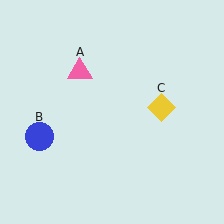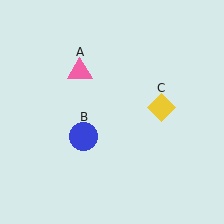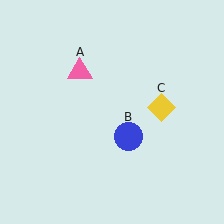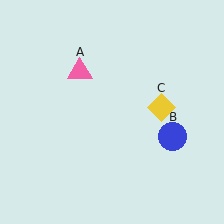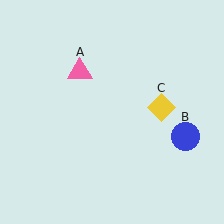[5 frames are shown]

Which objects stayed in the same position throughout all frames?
Pink triangle (object A) and yellow diamond (object C) remained stationary.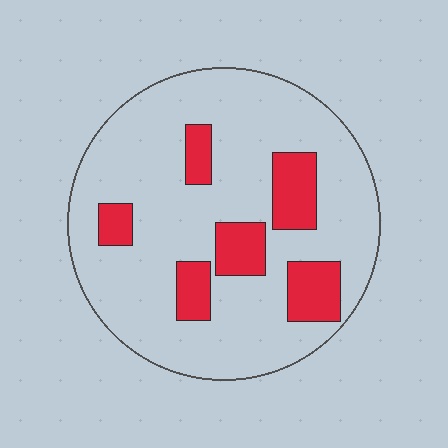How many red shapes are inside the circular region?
6.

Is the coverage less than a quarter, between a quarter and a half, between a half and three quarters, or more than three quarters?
Less than a quarter.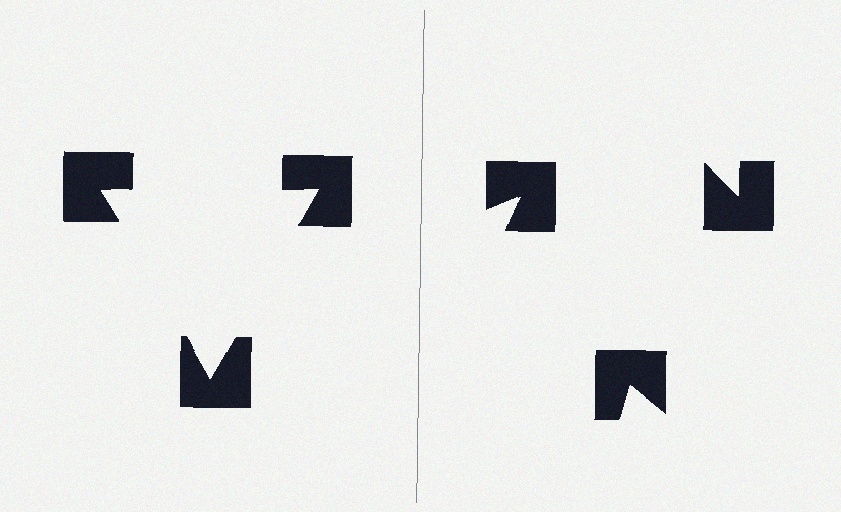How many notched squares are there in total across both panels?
6 — 3 on each side.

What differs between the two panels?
The notched squares are positioned identically on both sides; only the wedge orientations differ. On the left they align to a triangle; on the right they are misaligned.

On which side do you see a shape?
An illusory triangle appears on the left side. On the right side the wedge cuts are rotated, so no coherent shape forms.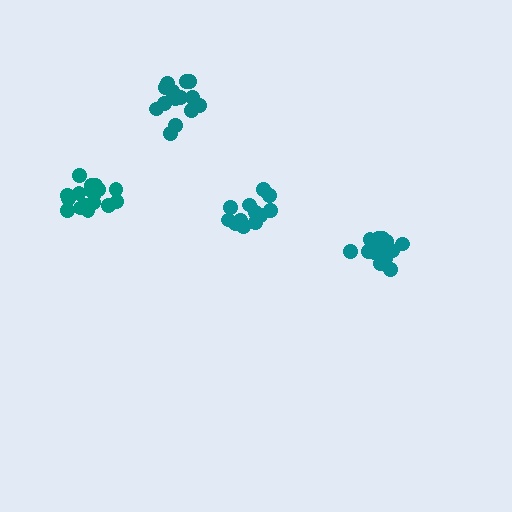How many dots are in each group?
Group 1: 17 dots, Group 2: 18 dots, Group 3: 14 dots, Group 4: 18 dots (67 total).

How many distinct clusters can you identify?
There are 4 distinct clusters.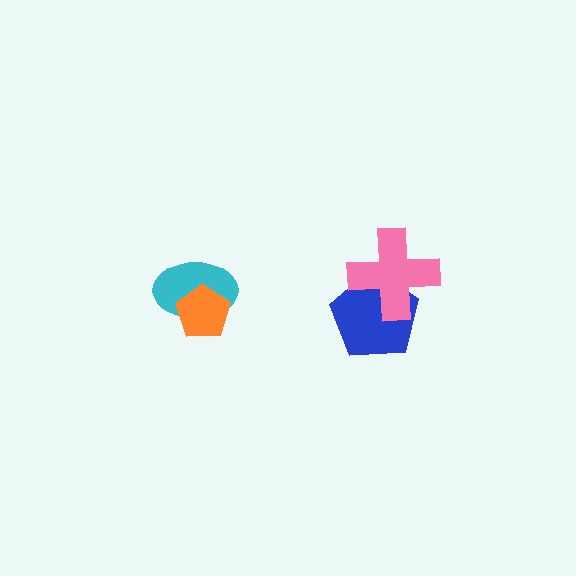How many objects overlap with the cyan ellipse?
1 object overlaps with the cyan ellipse.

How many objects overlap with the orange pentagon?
1 object overlaps with the orange pentagon.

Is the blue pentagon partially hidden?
Yes, it is partially covered by another shape.